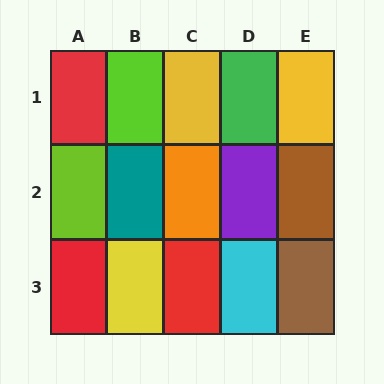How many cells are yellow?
3 cells are yellow.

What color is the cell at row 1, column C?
Yellow.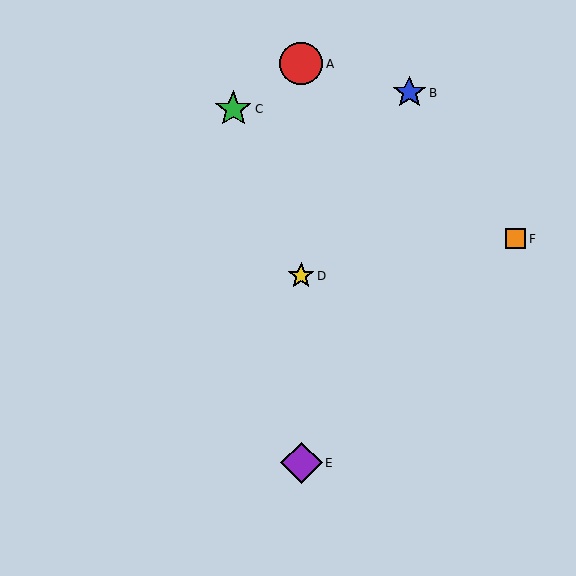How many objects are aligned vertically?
3 objects (A, D, E) are aligned vertically.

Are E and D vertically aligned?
Yes, both are at x≈301.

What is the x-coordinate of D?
Object D is at x≈301.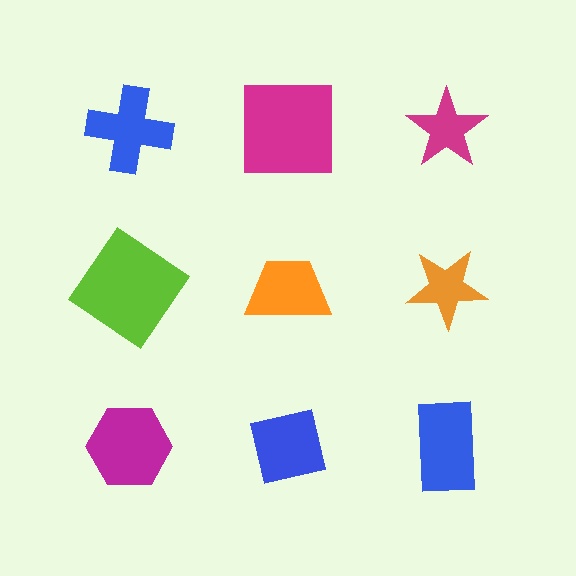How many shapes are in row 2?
3 shapes.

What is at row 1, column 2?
A magenta square.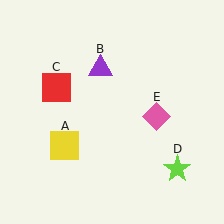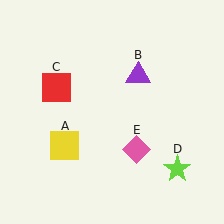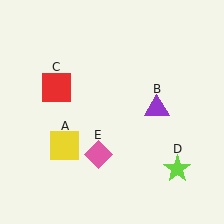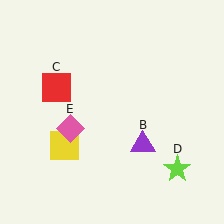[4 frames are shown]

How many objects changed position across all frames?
2 objects changed position: purple triangle (object B), pink diamond (object E).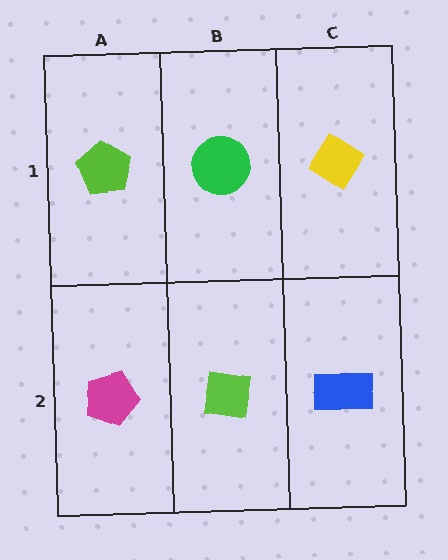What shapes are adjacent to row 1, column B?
A lime square (row 2, column B), a lime pentagon (row 1, column A), a yellow diamond (row 1, column C).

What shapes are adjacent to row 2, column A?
A lime pentagon (row 1, column A), a lime square (row 2, column B).